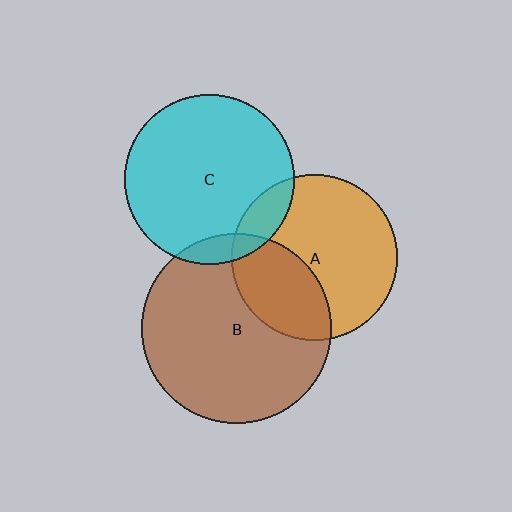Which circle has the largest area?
Circle B (brown).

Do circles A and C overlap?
Yes.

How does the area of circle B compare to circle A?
Approximately 1.3 times.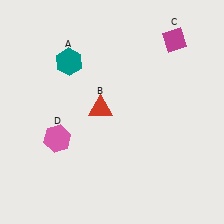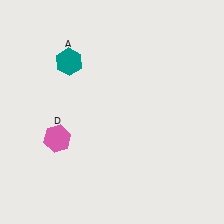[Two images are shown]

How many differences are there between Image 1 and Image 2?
There are 2 differences between the two images.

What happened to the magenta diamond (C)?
The magenta diamond (C) was removed in Image 2. It was in the top-right area of Image 1.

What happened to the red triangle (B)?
The red triangle (B) was removed in Image 2. It was in the top-left area of Image 1.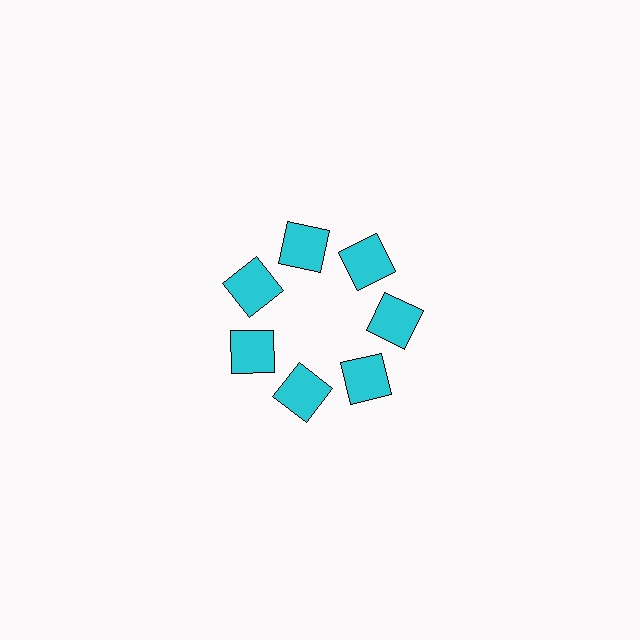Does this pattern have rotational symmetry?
Yes, this pattern has 7-fold rotational symmetry. It looks the same after rotating 51 degrees around the center.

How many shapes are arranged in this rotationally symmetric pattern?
There are 7 shapes, arranged in 7 groups of 1.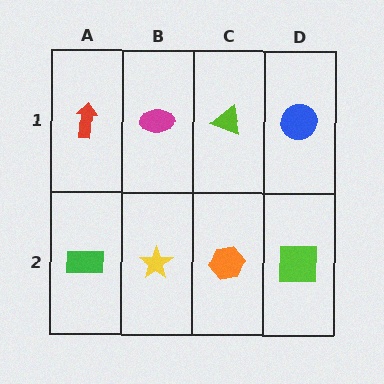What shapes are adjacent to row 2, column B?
A magenta ellipse (row 1, column B), a green rectangle (row 2, column A), an orange hexagon (row 2, column C).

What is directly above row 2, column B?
A magenta ellipse.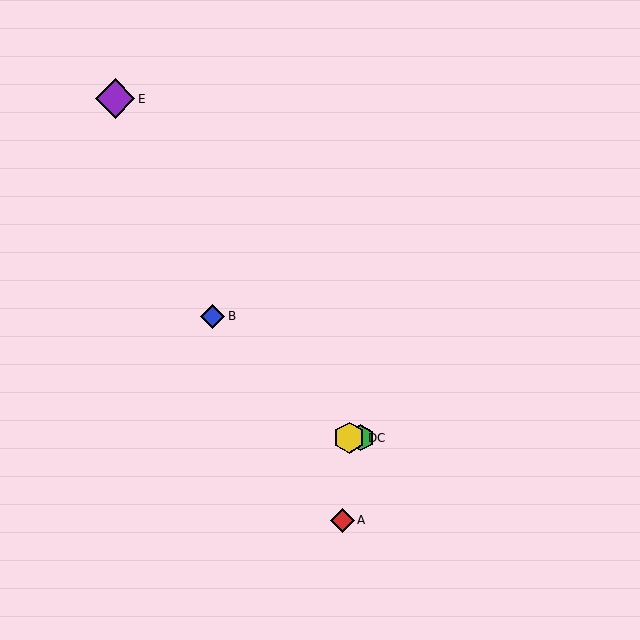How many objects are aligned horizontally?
2 objects (C, D) are aligned horizontally.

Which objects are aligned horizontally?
Objects C, D are aligned horizontally.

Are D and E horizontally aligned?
No, D is at y≈438 and E is at y≈99.